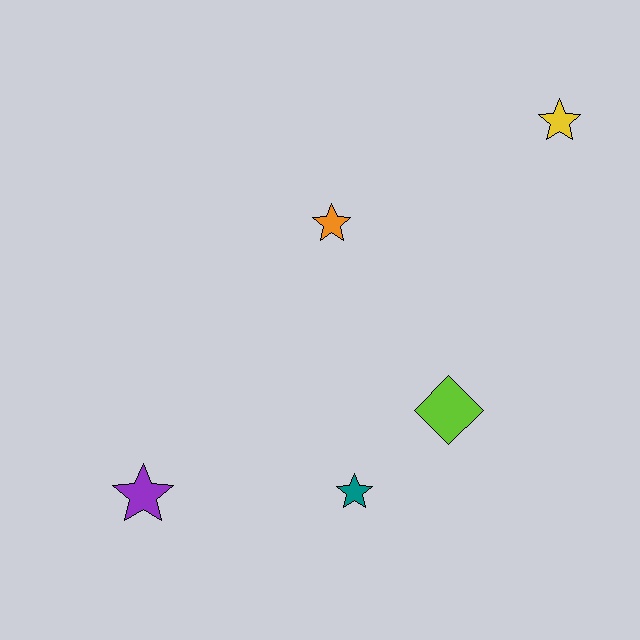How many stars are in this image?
There are 4 stars.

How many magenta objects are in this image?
There are no magenta objects.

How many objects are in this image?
There are 5 objects.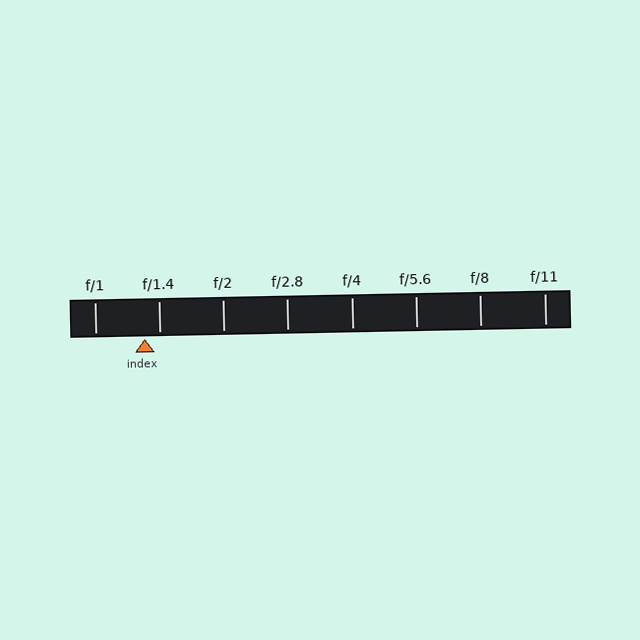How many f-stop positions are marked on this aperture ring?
There are 8 f-stop positions marked.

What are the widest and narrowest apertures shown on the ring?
The widest aperture shown is f/1 and the narrowest is f/11.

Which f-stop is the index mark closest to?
The index mark is closest to f/1.4.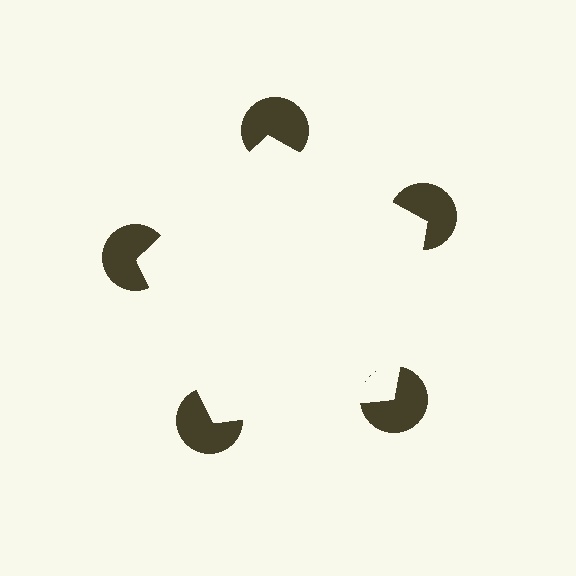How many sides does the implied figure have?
5 sides.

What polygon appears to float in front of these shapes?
An illusory pentagon — its edges are inferred from the aligned wedge cuts in the pac-man discs, not physically drawn.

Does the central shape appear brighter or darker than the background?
It typically appears slightly brighter than the background, even though no actual brightness change is drawn.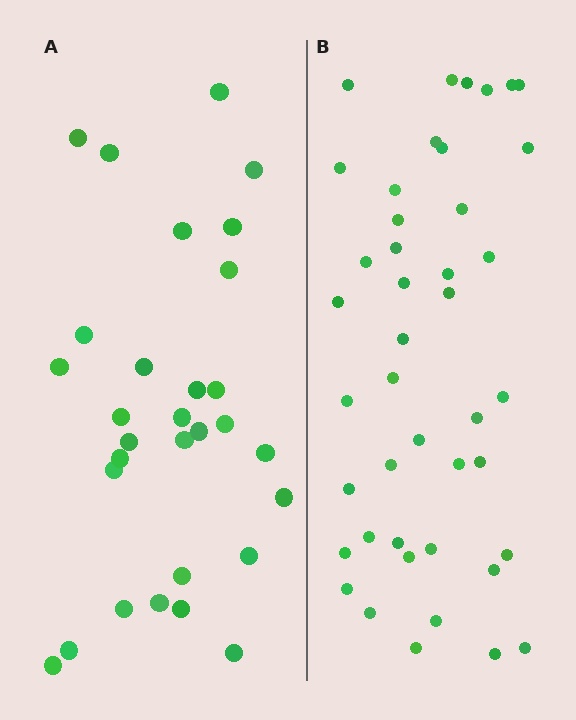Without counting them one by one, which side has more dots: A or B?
Region B (the right region) has more dots.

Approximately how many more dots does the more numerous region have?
Region B has approximately 15 more dots than region A.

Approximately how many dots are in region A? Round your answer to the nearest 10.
About 30 dots.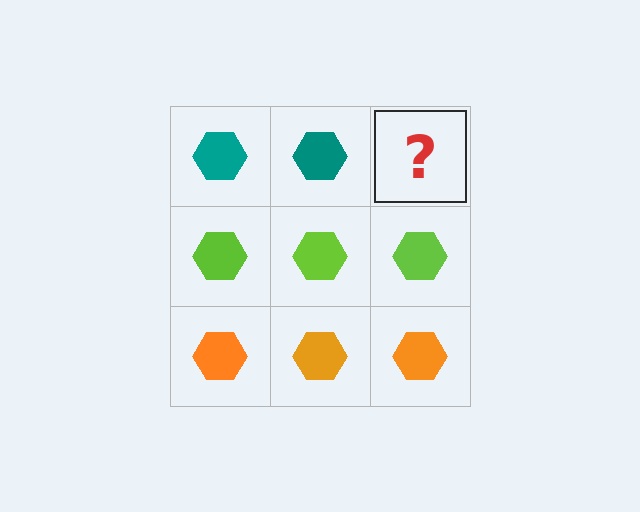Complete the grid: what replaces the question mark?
The question mark should be replaced with a teal hexagon.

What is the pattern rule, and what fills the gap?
The rule is that each row has a consistent color. The gap should be filled with a teal hexagon.